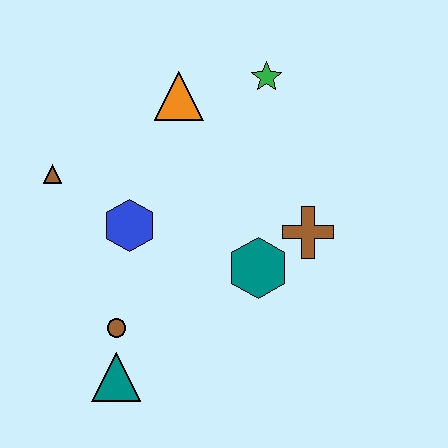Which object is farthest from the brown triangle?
The brown cross is farthest from the brown triangle.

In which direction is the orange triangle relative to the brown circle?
The orange triangle is above the brown circle.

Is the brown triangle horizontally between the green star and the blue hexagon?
No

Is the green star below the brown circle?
No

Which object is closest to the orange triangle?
The green star is closest to the orange triangle.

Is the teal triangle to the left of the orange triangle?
Yes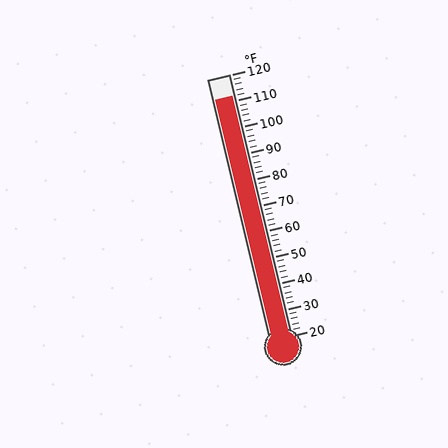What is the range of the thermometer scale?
The thermometer scale ranges from 20°F to 120°F.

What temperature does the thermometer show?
The thermometer shows approximately 112°F.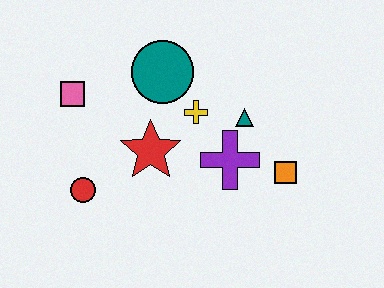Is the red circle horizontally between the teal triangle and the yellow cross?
No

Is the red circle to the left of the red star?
Yes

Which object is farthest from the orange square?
The pink square is farthest from the orange square.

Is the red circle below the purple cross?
Yes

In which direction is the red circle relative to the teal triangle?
The red circle is to the left of the teal triangle.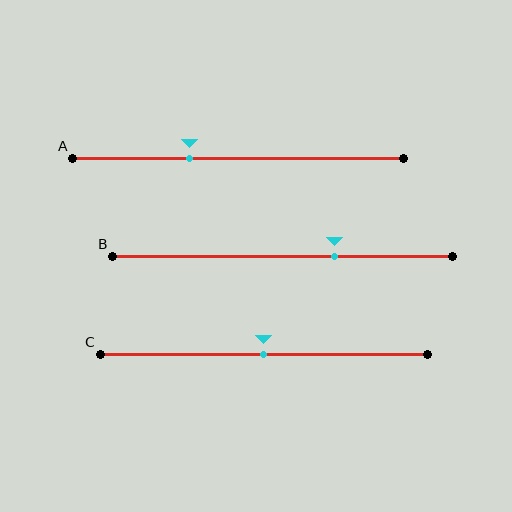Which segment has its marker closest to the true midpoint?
Segment C has its marker closest to the true midpoint.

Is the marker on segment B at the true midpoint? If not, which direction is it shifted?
No, the marker on segment B is shifted to the right by about 16% of the segment length.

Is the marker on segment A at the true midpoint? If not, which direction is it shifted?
No, the marker on segment A is shifted to the left by about 15% of the segment length.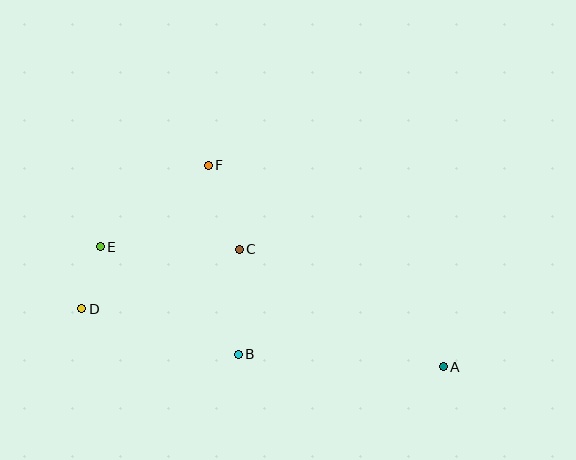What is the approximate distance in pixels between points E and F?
The distance between E and F is approximately 136 pixels.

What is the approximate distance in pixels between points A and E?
The distance between A and E is approximately 364 pixels.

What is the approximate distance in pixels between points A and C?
The distance between A and C is approximately 236 pixels.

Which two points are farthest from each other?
Points A and D are farthest from each other.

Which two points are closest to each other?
Points D and E are closest to each other.